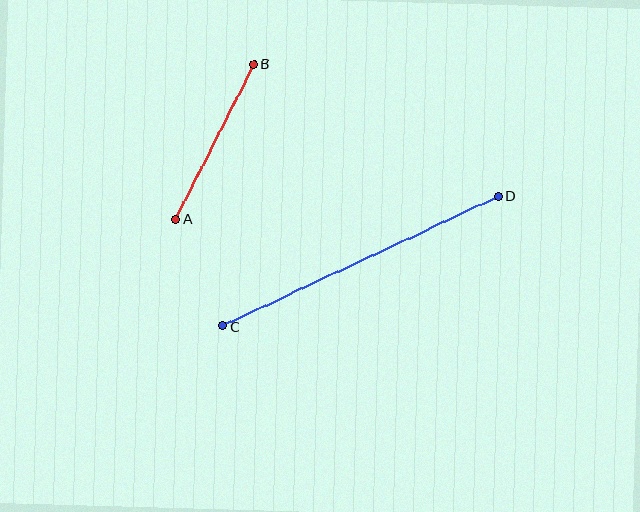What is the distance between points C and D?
The distance is approximately 305 pixels.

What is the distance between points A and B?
The distance is approximately 173 pixels.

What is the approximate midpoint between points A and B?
The midpoint is at approximately (215, 142) pixels.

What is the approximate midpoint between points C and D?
The midpoint is at approximately (360, 261) pixels.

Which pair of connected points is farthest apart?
Points C and D are farthest apart.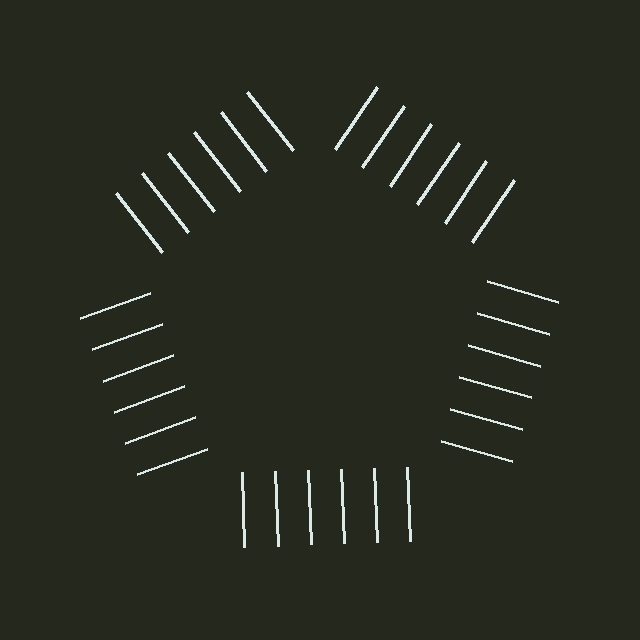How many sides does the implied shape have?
5 sides — the line-ends trace a pentagon.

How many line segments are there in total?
30 — 6 along each of the 5 edges.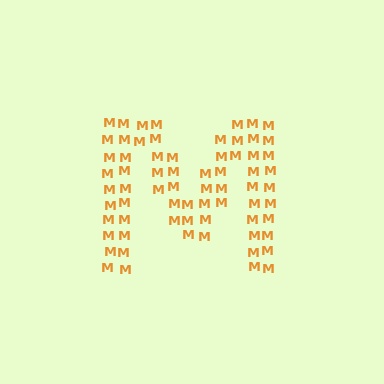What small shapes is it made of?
It is made of small letter M's.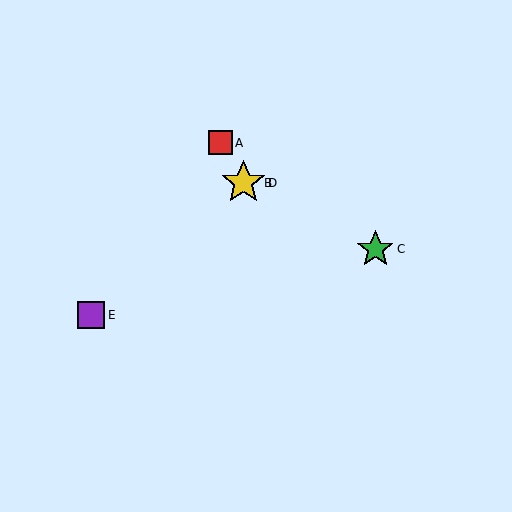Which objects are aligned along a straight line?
Objects A, B, D are aligned along a straight line.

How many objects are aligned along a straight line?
3 objects (A, B, D) are aligned along a straight line.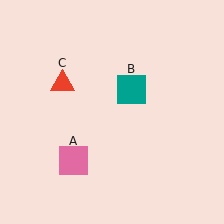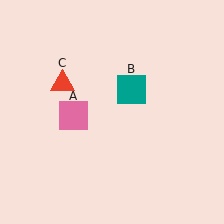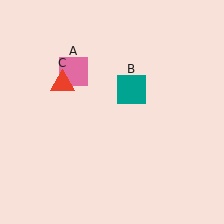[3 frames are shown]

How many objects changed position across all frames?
1 object changed position: pink square (object A).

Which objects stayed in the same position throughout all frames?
Teal square (object B) and red triangle (object C) remained stationary.